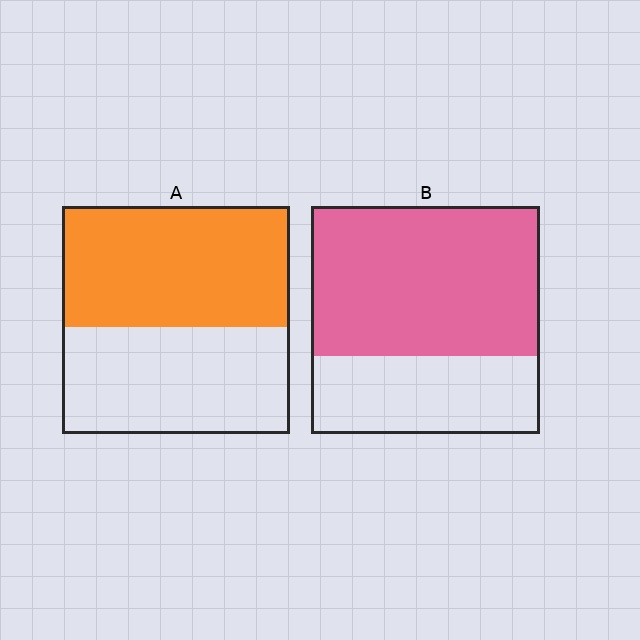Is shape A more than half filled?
Roughly half.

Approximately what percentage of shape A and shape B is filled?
A is approximately 55% and B is approximately 65%.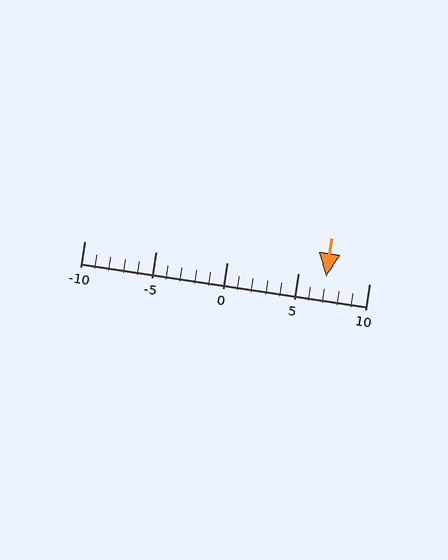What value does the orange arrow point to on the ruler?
The orange arrow points to approximately 7.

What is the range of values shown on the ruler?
The ruler shows values from -10 to 10.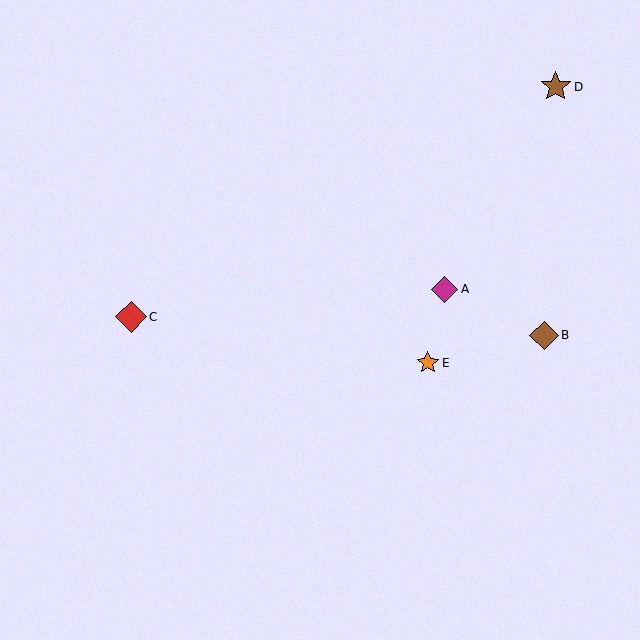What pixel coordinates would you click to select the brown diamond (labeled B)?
Click at (544, 335) to select the brown diamond B.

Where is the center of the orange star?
The center of the orange star is at (428, 363).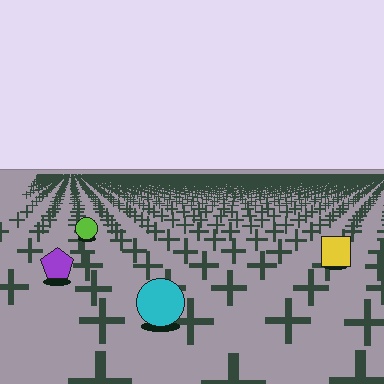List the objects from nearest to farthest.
From nearest to farthest: the cyan circle, the purple pentagon, the yellow square, the lime circle.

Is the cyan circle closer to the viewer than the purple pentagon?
Yes. The cyan circle is closer — you can tell from the texture gradient: the ground texture is coarser near it.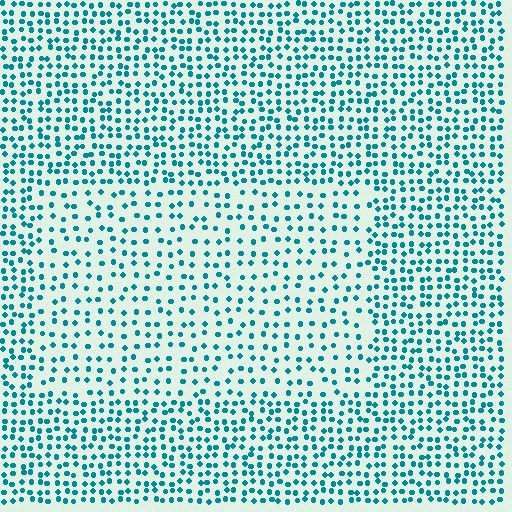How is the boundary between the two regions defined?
The boundary is defined by a change in element density (approximately 1.8x ratio). All elements are the same color, size, and shape.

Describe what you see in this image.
The image contains small teal elements arranged at two different densities. A rectangle-shaped region is visible where the elements are less densely packed than the surrounding area.